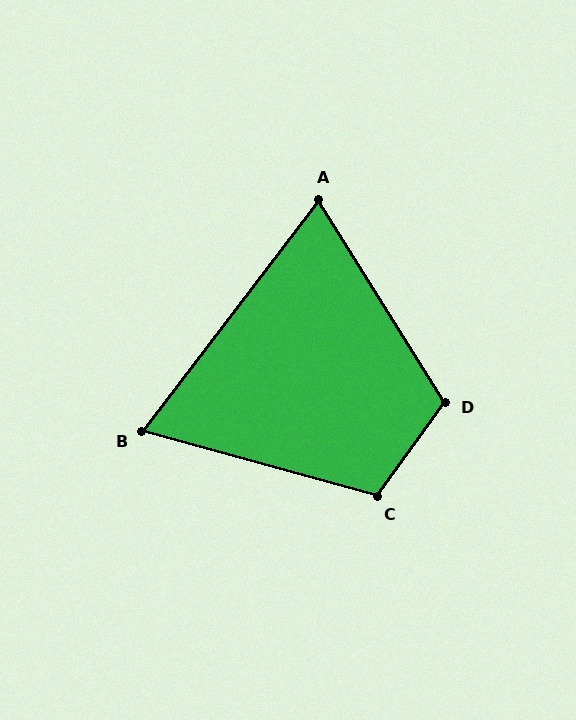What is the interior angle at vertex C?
Approximately 111 degrees (obtuse).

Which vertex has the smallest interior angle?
B, at approximately 68 degrees.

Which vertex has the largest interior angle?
D, at approximately 112 degrees.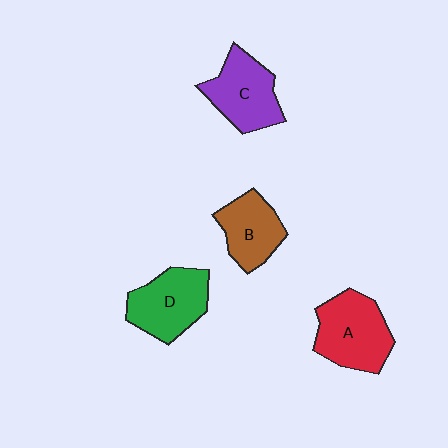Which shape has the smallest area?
Shape B (brown).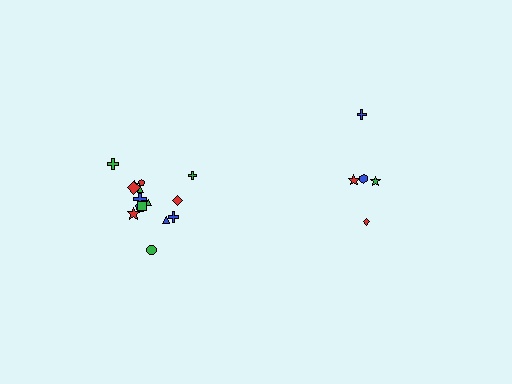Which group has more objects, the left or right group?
The left group.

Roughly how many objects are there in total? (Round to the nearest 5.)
Roughly 20 objects in total.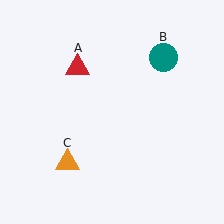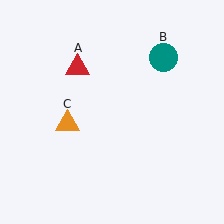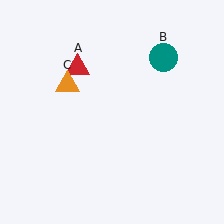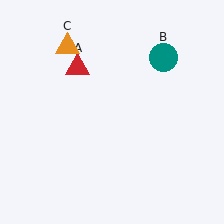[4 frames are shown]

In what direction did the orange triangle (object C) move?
The orange triangle (object C) moved up.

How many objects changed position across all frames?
1 object changed position: orange triangle (object C).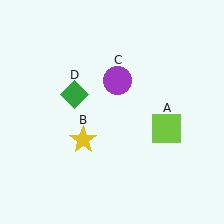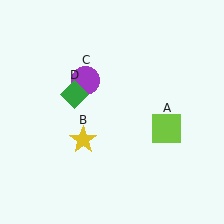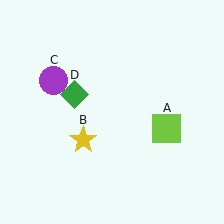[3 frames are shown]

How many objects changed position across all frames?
1 object changed position: purple circle (object C).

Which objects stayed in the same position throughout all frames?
Lime square (object A) and yellow star (object B) and green diamond (object D) remained stationary.